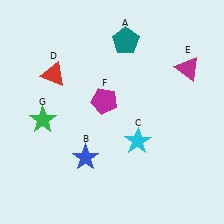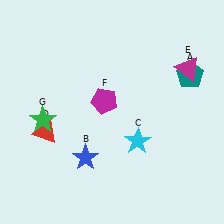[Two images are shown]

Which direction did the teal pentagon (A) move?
The teal pentagon (A) moved right.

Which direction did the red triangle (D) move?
The red triangle (D) moved down.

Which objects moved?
The objects that moved are: the teal pentagon (A), the red triangle (D).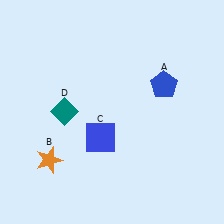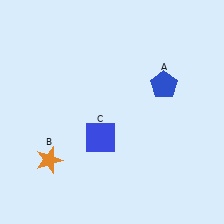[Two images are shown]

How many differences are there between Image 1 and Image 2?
There is 1 difference between the two images.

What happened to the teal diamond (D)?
The teal diamond (D) was removed in Image 2. It was in the top-left area of Image 1.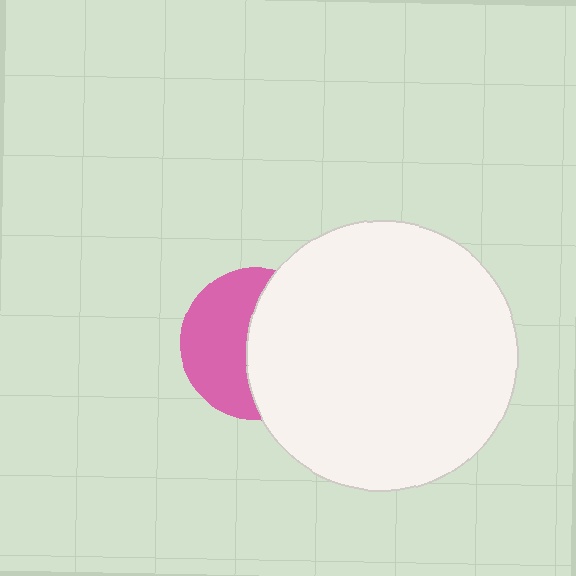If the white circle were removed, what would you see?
You would see the complete pink circle.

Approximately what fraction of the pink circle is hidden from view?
Roughly 52% of the pink circle is hidden behind the white circle.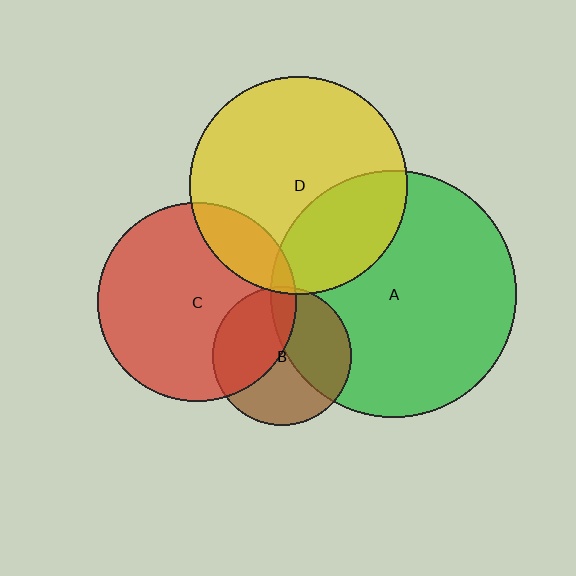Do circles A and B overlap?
Yes.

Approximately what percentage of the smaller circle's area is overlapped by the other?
Approximately 40%.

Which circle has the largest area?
Circle A (green).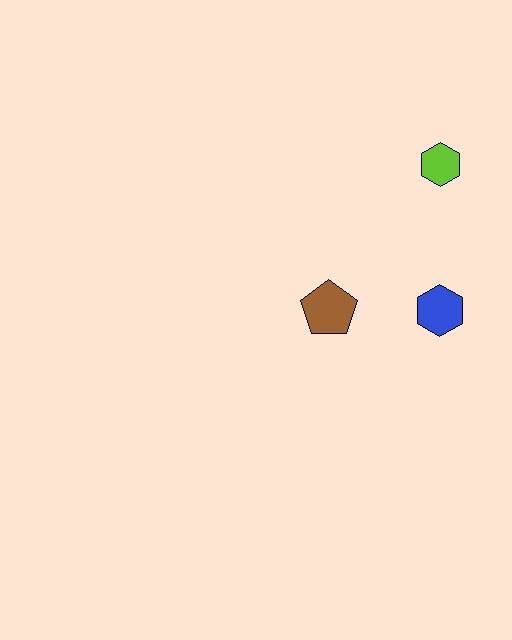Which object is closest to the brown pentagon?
The blue hexagon is closest to the brown pentagon.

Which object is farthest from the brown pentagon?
The lime hexagon is farthest from the brown pentagon.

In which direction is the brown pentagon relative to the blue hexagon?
The brown pentagon is to the left of the blue hexagon.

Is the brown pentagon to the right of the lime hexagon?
No